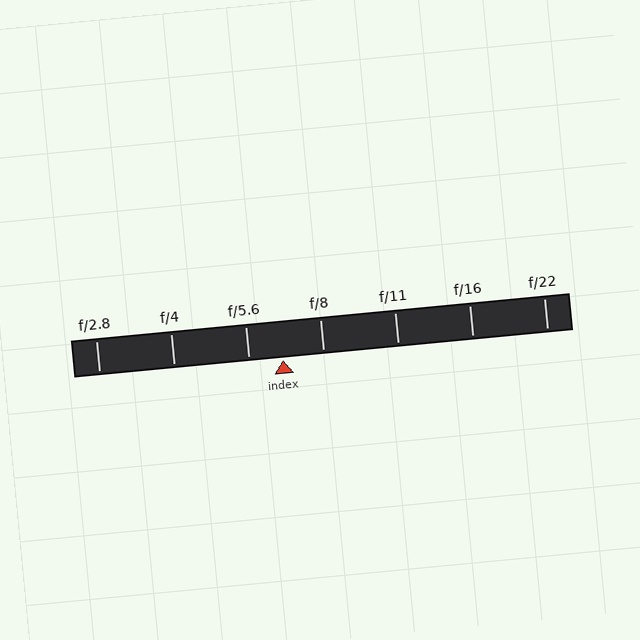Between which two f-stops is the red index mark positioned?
The index mark is between f/5.6 and f/8.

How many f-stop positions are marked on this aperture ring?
There are 7 f-stop positions marked.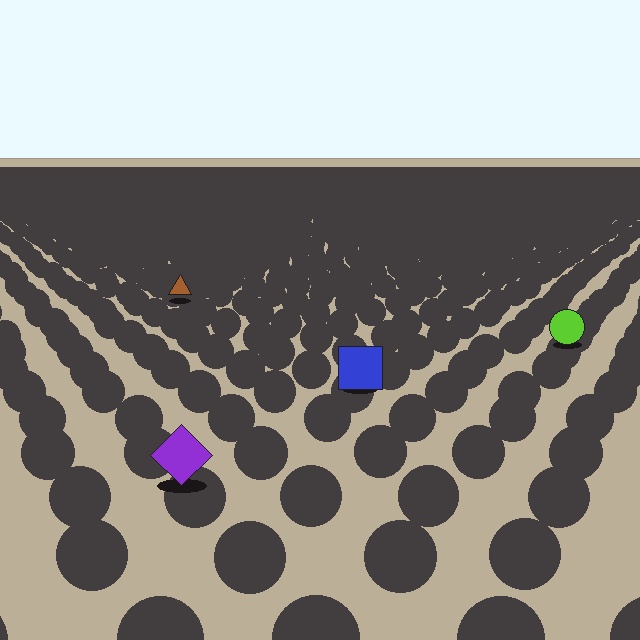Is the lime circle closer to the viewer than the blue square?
No. The blue square is closer — you can tell from the texture gradient: the ground texture is coarser near it.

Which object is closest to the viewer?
The purple diamond is closest. The texture marks near it are larger and more spread out.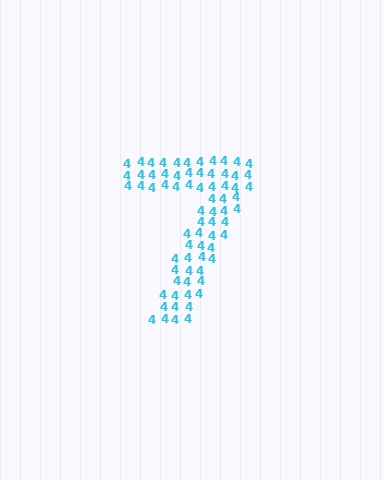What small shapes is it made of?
It is made of small digit 4's.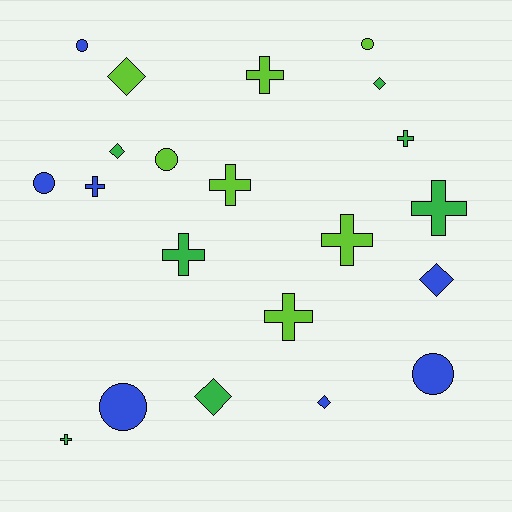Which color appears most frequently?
Green, with 7 objects.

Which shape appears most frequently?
Cross, with 9 objects.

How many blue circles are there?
There are 4 blue circles.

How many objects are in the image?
There are 21 objects.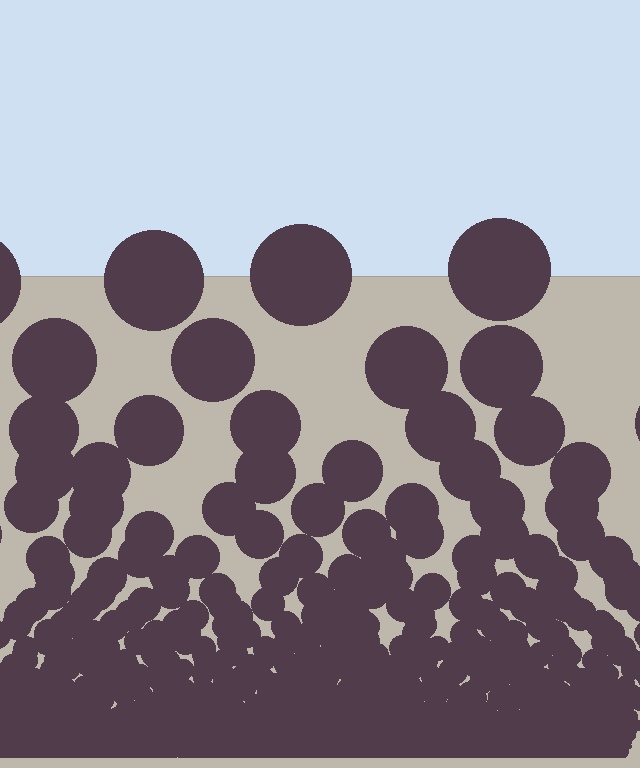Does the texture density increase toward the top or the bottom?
Density increases toward the bottom.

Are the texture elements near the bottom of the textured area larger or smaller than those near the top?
Smaller. The gradient is inverted — elements near the bottom are smaller and denser.